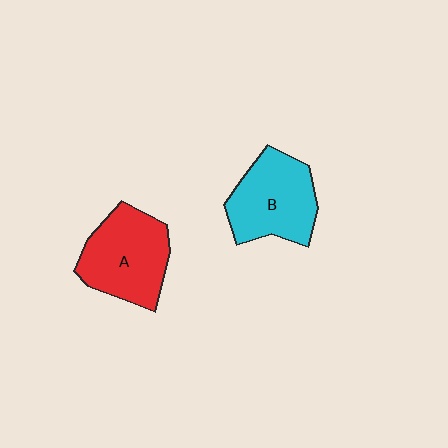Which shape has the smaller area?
Shape B (cyan).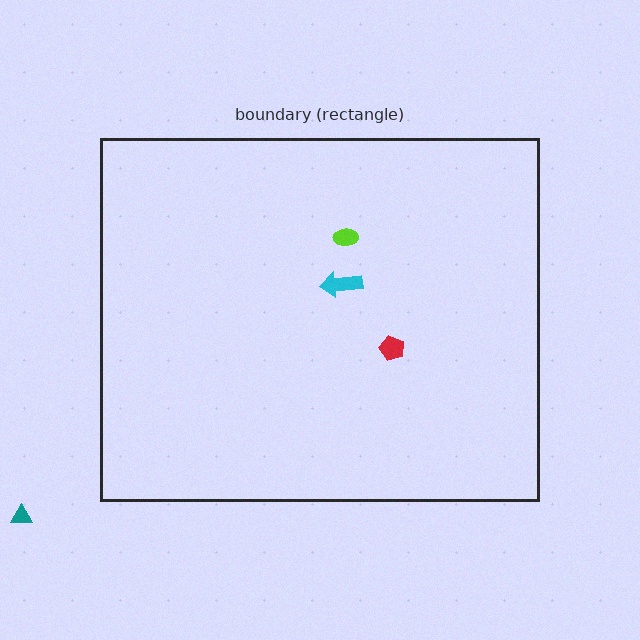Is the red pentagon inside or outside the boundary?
Inside.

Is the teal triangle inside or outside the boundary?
Outside.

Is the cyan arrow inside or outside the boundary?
Inside.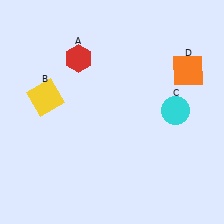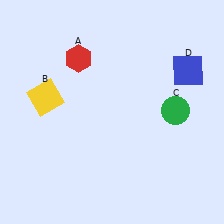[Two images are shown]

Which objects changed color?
C changed from cyan to green. D changed from orange to blue.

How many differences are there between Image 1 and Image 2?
There are 2 differences between the two images.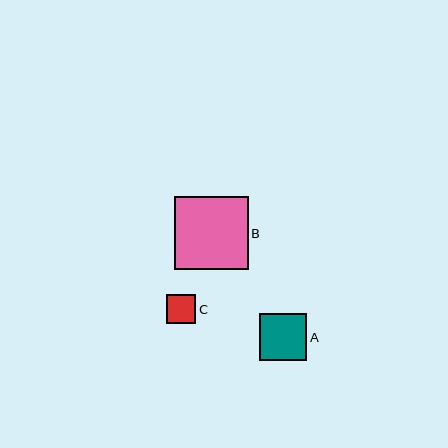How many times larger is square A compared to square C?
Square A is approximately 1.6 times the size of square C.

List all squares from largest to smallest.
From largest to smallest: B, A, C.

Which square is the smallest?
Square C is the smallest with a size of approximately 29 pixels.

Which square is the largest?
Square B is the largest with a size of approximately 74 pixels.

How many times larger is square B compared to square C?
Square B is approximately 2.5 times the size of square C.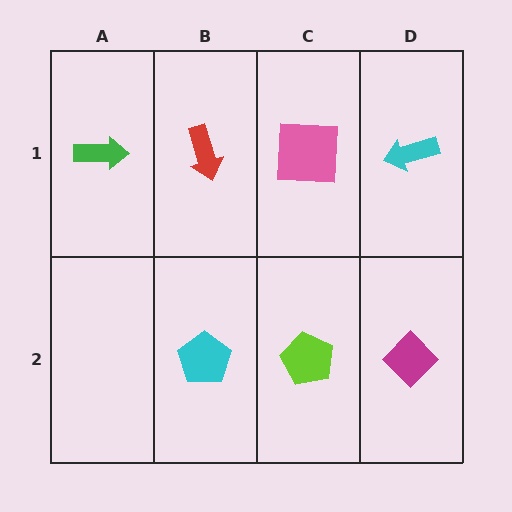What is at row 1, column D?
A cyan arrow.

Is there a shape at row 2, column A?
No, that cell is empty.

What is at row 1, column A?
A green arrow.